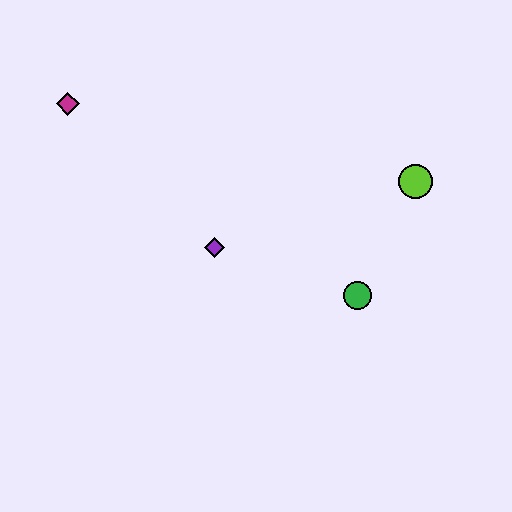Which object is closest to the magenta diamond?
The purple diamond is closest to the magenta diamond.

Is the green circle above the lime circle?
No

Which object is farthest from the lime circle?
The magenta diamond is farthest from the lime circle.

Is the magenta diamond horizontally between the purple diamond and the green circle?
No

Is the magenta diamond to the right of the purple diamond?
No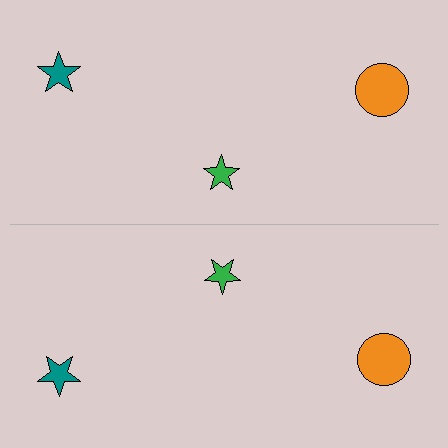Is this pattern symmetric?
Yes, this pattern has bilateral (reflection) symmetry.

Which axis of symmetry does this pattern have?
The pattern has a horizontal axis of symmetry running through the center of the image.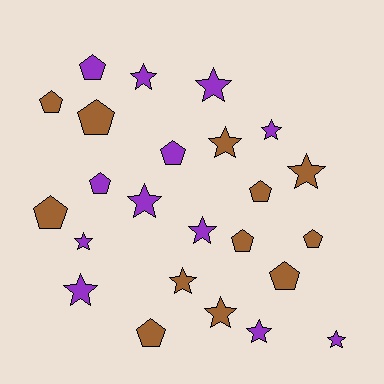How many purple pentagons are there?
There are 3 purple pentagons.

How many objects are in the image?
There are 24 objects.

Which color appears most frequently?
Brown, with 12 objects.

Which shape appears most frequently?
Star, with 13 objects.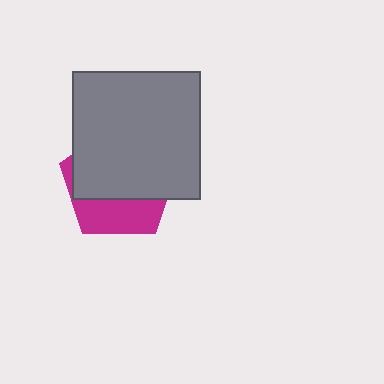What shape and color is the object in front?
The object in front is a gray square.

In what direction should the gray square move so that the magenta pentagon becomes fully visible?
The gray square should move up. That is the shortest direction to clear the overlap and leave the magenta pentagon fully visible.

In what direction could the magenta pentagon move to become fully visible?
The magenta pentagon could move down. That would shift it out from behind the gray square entirely.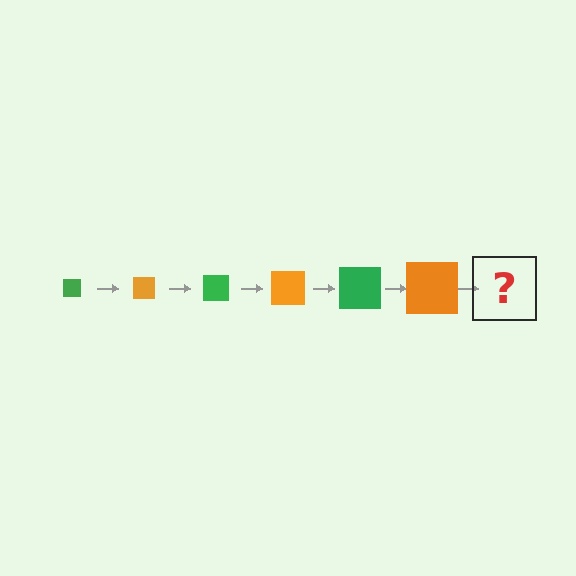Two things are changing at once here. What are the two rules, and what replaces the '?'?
The two rules are that the square grows larger each step and the color cycles through green and orange. The '?' should be a green square, larger than the previous one.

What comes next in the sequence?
The next element should be a green square, larger than the previous one.